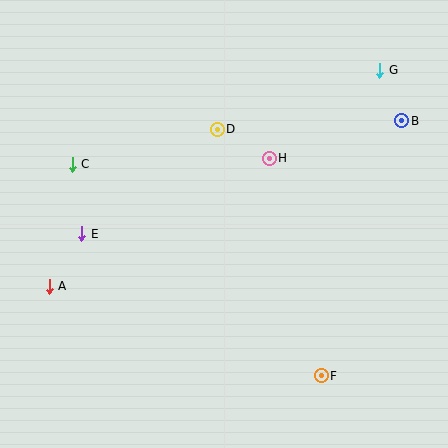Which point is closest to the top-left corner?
Point C is closest to the top-left corner.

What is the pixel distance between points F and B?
The distance between F and B is 267 pixels.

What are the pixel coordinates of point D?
Point D is at (217, 129).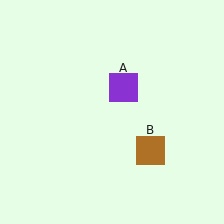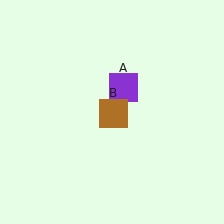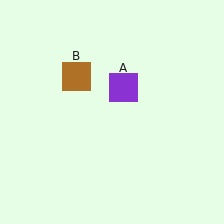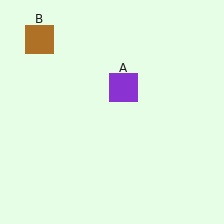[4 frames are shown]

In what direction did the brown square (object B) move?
The brown square (object B) moved up and to the left.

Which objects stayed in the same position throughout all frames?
Purple square (object A) remained stationary.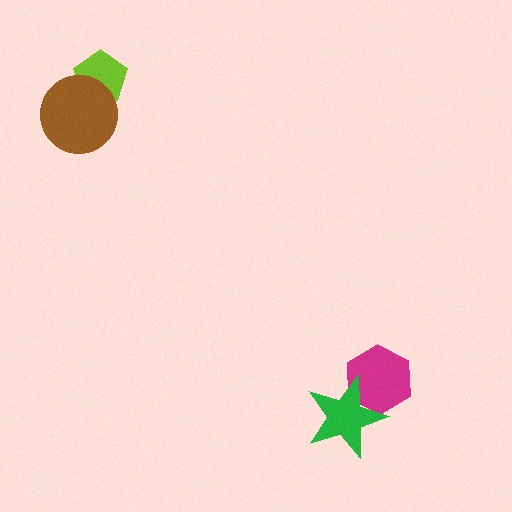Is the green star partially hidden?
No, no other shape covers it.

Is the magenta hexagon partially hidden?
Yes, it is partially covered by another shape.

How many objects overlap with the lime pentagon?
1 object overlaps with the lime pentagon.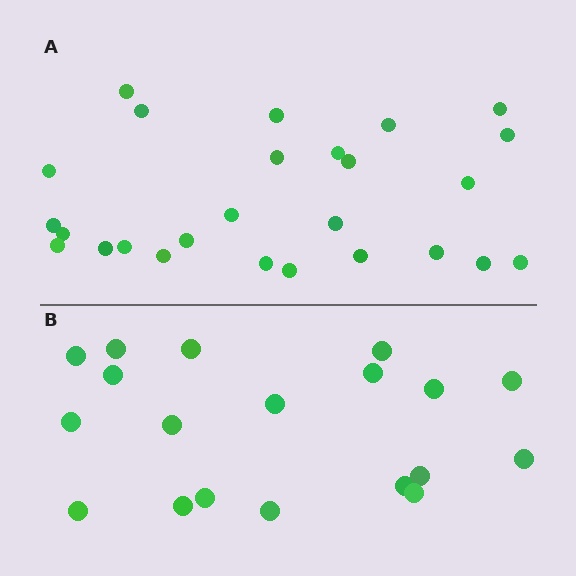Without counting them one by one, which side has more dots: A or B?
Region A (the top region) has more dots.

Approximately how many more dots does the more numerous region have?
Region A has roughly 8 or so more dots than region B.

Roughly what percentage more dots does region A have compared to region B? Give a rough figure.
About 35% more.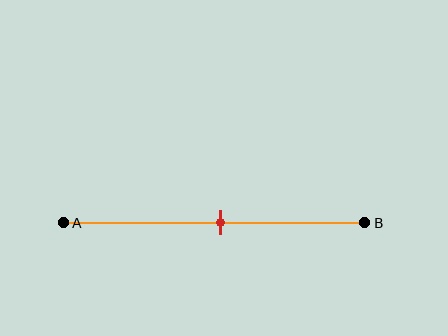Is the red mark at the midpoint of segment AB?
Yes, the mark is approximately at the midpoint.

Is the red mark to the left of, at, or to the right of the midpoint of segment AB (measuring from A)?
The red mark is approximately at the midpoint of segment AB.